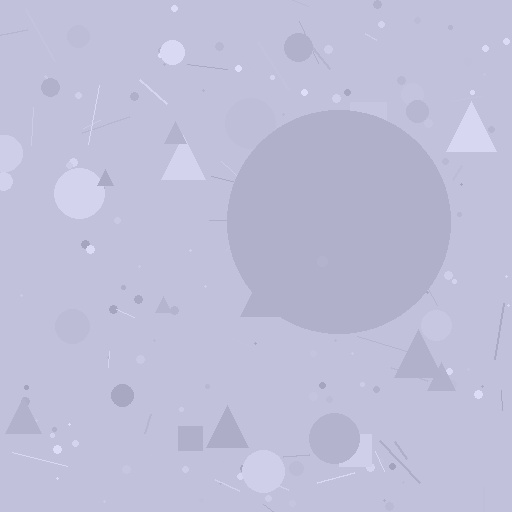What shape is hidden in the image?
A circle is hidden in the image.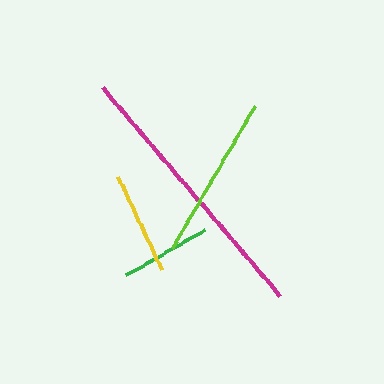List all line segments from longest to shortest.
From longest to shortest: magenta, lime, yellow, green.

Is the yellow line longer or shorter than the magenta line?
The magenta line is longer than the yellow line.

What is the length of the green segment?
The green segment is approximately 91 pixels long.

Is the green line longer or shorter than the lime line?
The lime line is longer than the green line.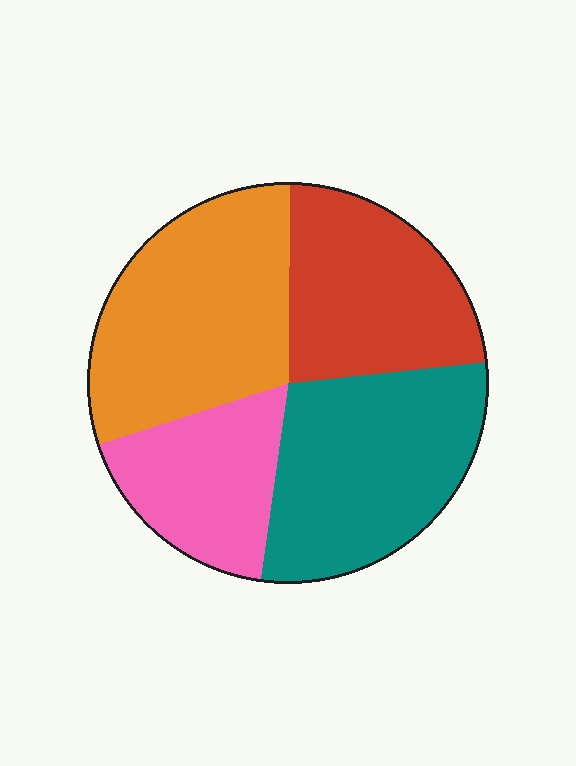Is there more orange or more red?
Orange.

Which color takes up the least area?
Pink, at roughly 20%.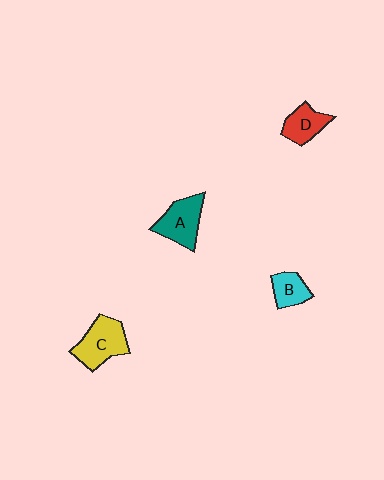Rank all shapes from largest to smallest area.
From largest to smallest: C (yellow), A (teal), D (red), B (cyan).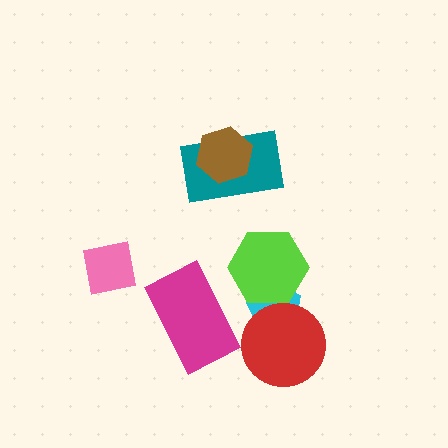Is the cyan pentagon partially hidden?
Yes, it is partially covered by another shape.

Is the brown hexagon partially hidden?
No, no other shape covers it.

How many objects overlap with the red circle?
1 object overlaps with the red circle.